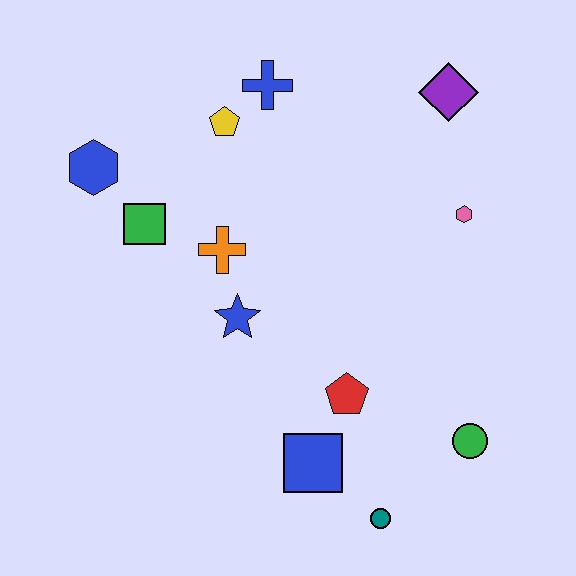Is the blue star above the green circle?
Yes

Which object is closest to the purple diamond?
The pink hexagon is closest to the purple diamond.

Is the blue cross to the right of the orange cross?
Yes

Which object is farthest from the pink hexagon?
The blue hexagon is farthest from the pink hexagon.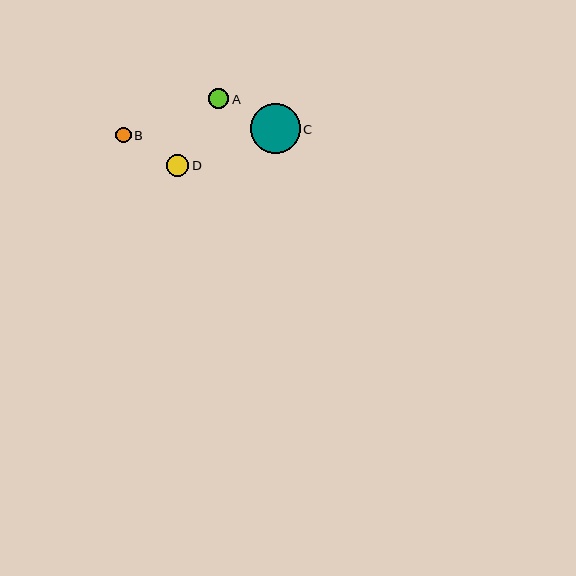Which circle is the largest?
Circle C is the largest with a size of approximately 50 pixels.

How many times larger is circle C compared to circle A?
Circle C is approximately 2.4 times the size of circle A.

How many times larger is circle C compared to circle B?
Circle C is approximately 3.2 times the size of circle B.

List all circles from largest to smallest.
From largest to smallest: C, D, A, B.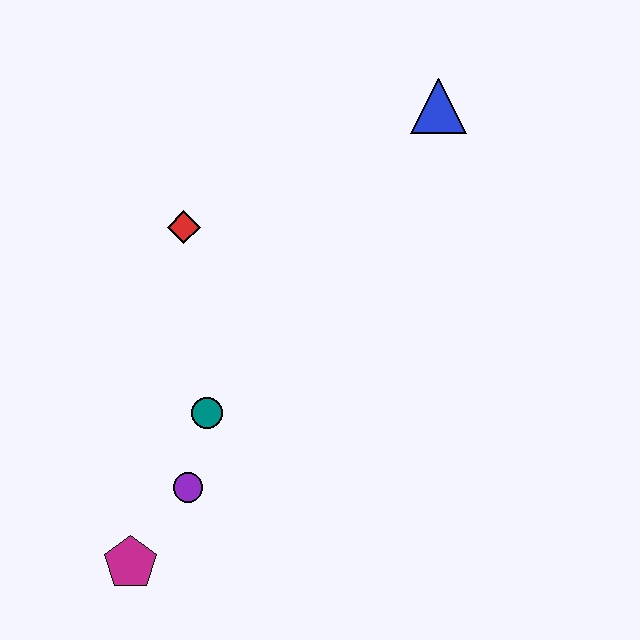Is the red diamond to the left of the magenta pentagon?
No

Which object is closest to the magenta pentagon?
The purple circle is closest to the magenta pentagon.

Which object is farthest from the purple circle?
The blue triangle is farthest from the purple circle.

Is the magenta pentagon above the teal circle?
No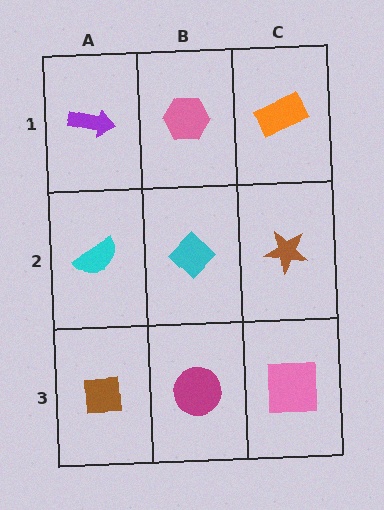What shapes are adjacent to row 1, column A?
A cyan semicircle (row 2, column A), a pink hexagon (row 1, column B).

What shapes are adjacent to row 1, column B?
A cyan diamond (row 2, column B), a purple arrow (row 1, column A), an orange rectangle (row 1, column C).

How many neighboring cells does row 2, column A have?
3.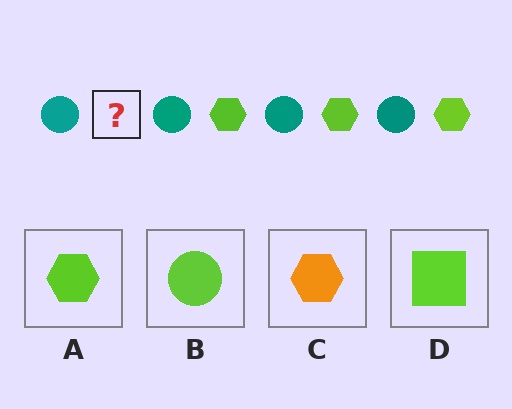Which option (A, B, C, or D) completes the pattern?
A.